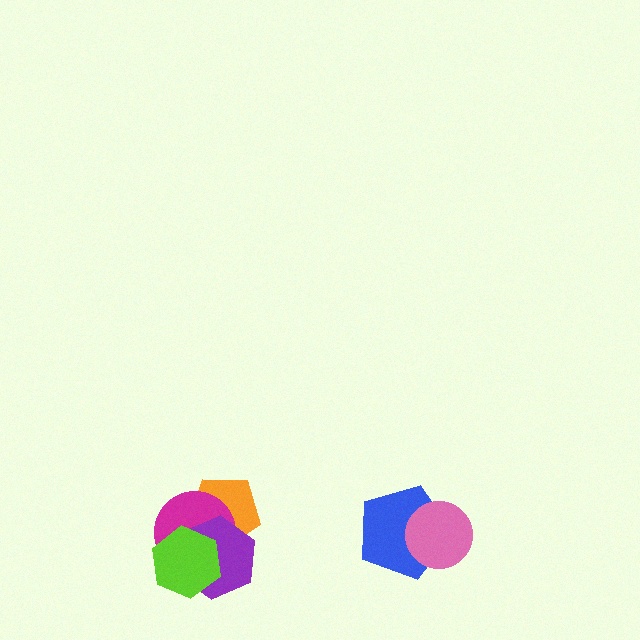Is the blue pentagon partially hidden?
Yes, it is partially covered by another shape.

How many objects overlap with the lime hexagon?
3 objects overlap with the lime hexagon.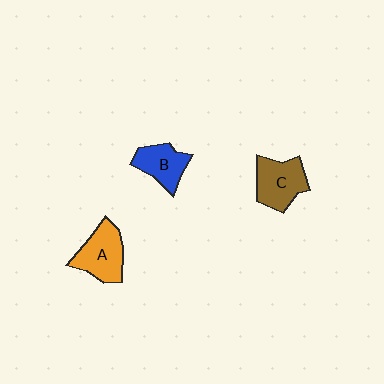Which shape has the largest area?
Shape A (orange).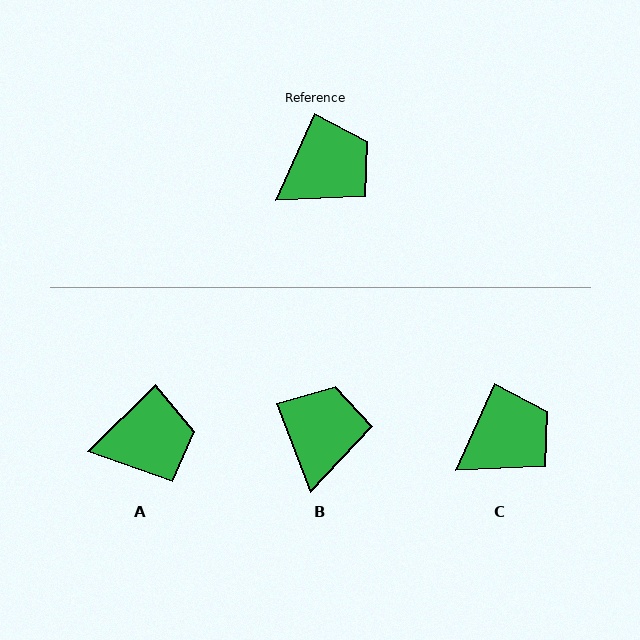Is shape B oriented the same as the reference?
No, it is off by about 45 degrees.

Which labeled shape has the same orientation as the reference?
C.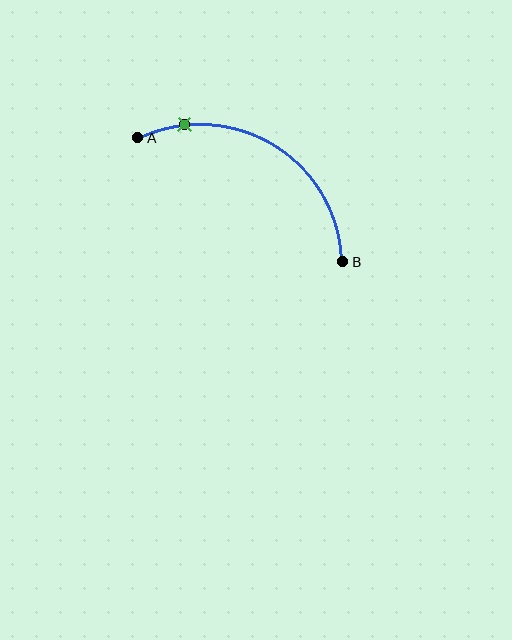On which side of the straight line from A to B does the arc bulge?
The arc bulges above the straight line connecting A and B.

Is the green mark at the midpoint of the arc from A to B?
No. The green mark lies on the arc but is closer to endpoint A. The arc midpoint would be at the point on the curve equidistant along the arc from both A and B.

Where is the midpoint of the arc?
The arc midpoint is the point on the curve farthest from the straight line joining A and B. It sits above that line.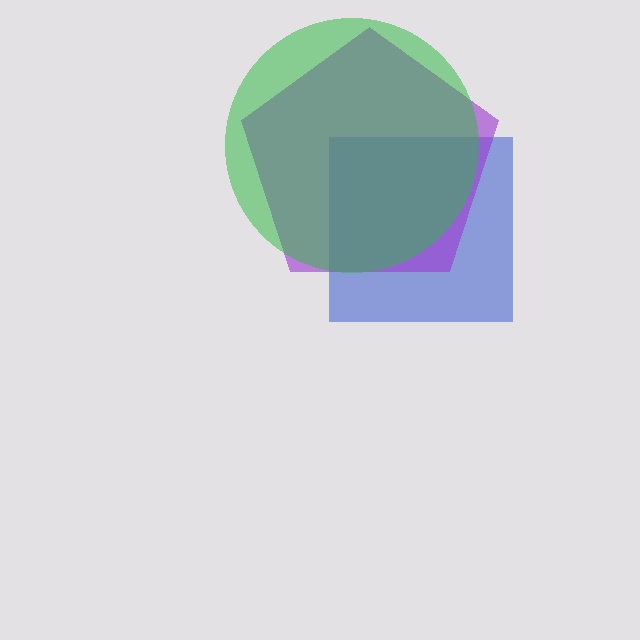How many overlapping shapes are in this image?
There are 3 overlapping shapes in the image.